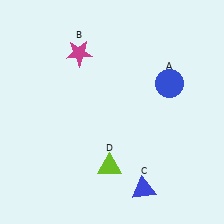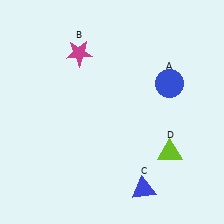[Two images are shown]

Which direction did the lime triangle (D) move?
The lime triangle (D) moved right.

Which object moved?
The lime triangle (D) moved right.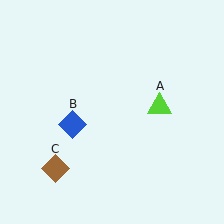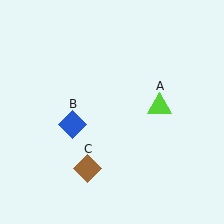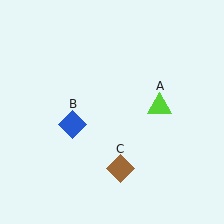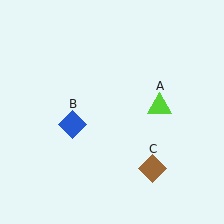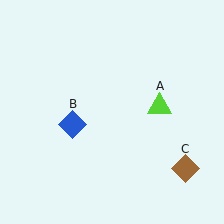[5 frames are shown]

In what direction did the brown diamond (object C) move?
The brown diamond (object C) moved right.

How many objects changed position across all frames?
1 object changed position: brown diamond (object C).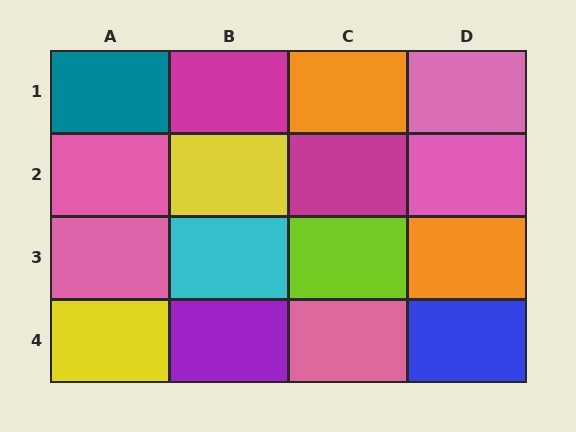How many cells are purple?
1 cell is purple.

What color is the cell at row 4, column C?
Pink.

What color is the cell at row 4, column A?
Yellow.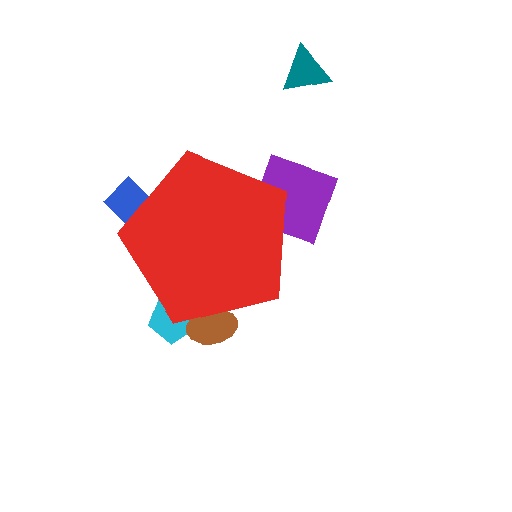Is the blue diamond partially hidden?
Yes, the blue diamond is partially hidden behind the red pentagon.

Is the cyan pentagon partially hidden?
Yes, the cyan pentagon is partially hidden behind the red pentagon.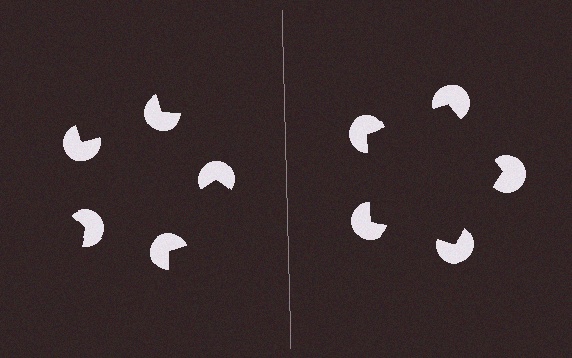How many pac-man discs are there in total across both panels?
10 — 5 on each side.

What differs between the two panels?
The pac-man discs are positioned identically on both sides; only the wedge orientations differ. On the right they align to a pentagon; on the left they are misaligned.